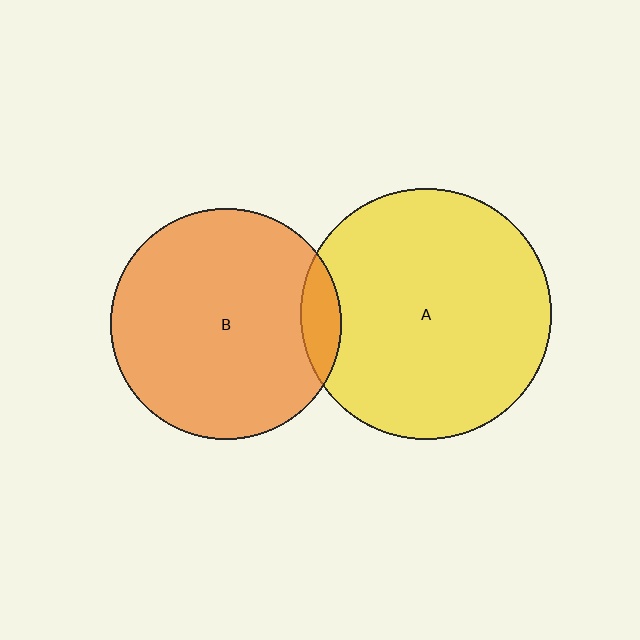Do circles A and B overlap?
Yes.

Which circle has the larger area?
Circle A (yellow).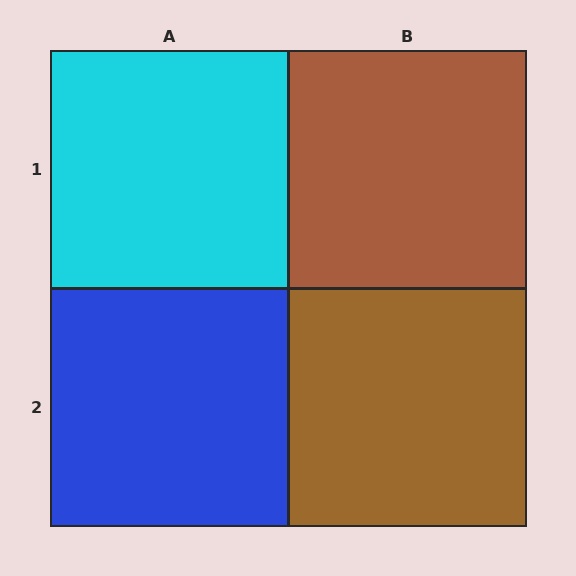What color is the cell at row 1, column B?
Brown.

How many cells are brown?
2 cells are brown.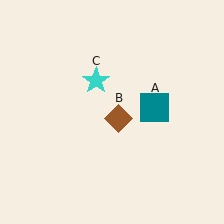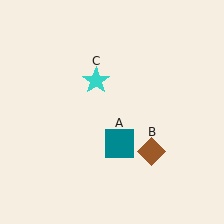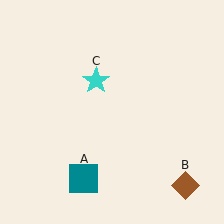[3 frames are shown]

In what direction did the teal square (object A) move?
The teal square (object A) moved down and to the left.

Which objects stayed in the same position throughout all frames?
Cyan star (object C) remained stationary.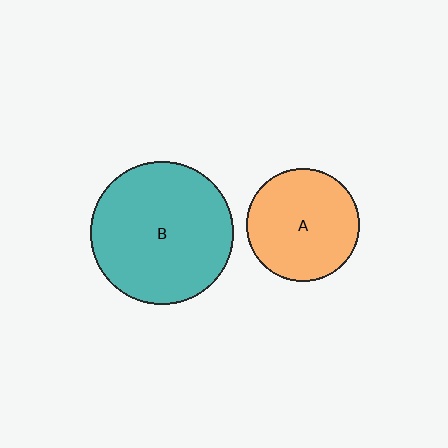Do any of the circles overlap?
No, none of the circles overlap.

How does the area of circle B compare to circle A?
Approximately 1.6 times.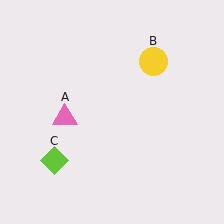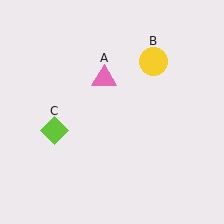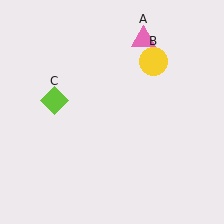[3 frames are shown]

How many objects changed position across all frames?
2 objects changed position: pink triangle (object A), lime diamond (object C).